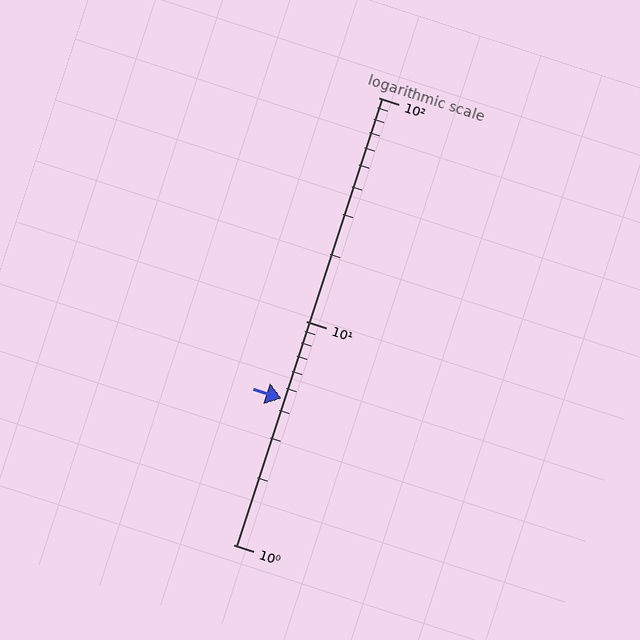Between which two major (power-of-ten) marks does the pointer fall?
The pointer is between 1 and 10.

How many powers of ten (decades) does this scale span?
The scale spans 2 decades, from 1 to 100.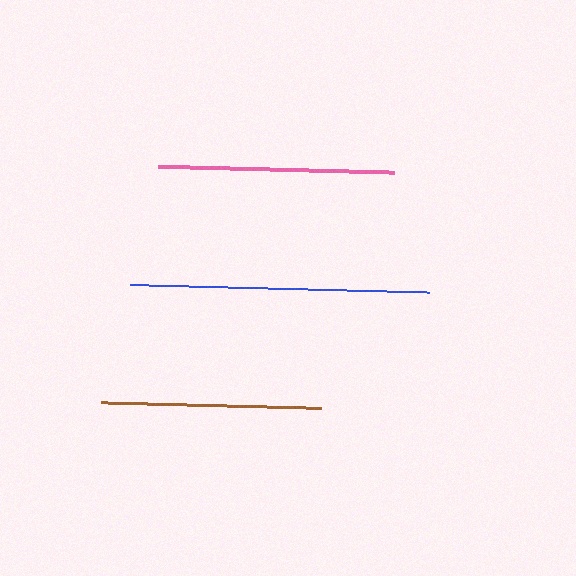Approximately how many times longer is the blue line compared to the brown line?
The blue line is approximately 1.4 times the length of the brown line.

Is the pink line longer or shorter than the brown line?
The pink line is longer than the brown line.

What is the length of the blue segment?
The blue segment is approximately 299 pixels long.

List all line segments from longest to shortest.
From longest to shortest: blue, pink, brown.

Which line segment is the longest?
The blue line is the longest at approximately 299 pixels.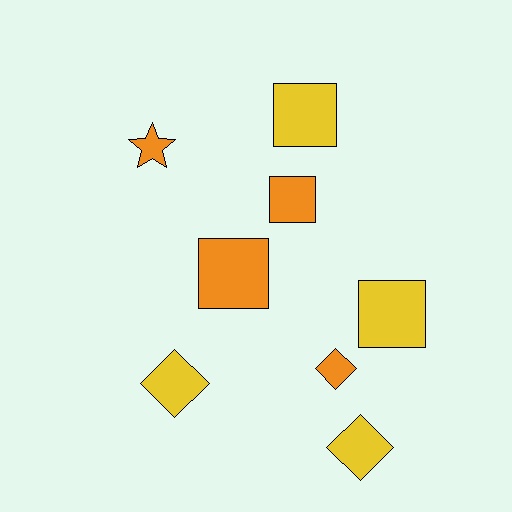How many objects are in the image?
There are 8 objects.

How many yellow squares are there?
There are 2 yellow squares.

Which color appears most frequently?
Yellow, with 4 objects.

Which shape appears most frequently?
Square, with 4 objects.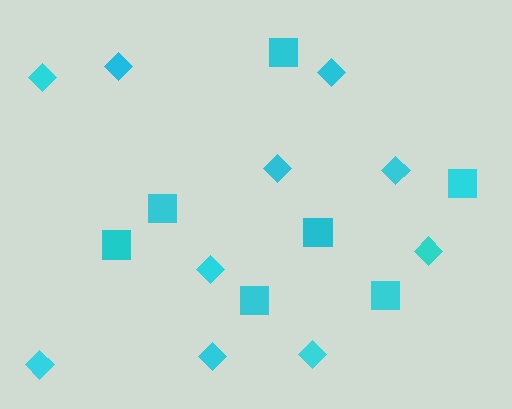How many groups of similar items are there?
There are 2 groups: one group of squares (7) and one group of diamonds (10).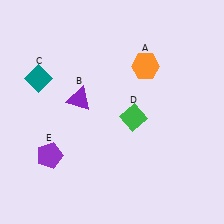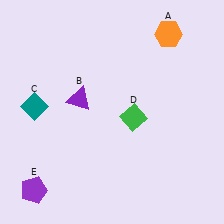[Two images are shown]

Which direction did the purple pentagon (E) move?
The purple pentagon (E) moved down.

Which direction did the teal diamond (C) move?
The teal diamond (C) moved down.